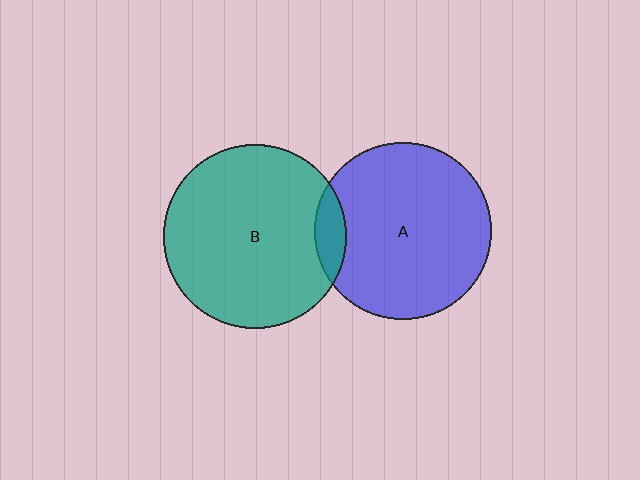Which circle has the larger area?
Circle B (teal).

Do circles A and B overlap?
Yes.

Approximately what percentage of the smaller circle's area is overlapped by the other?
Approximately 10%.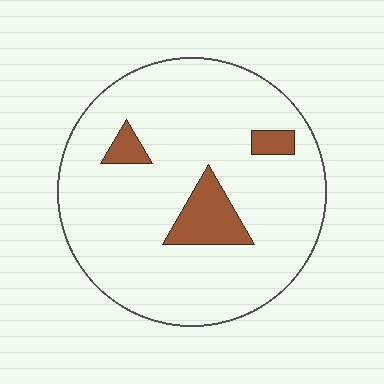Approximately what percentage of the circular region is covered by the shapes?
Approximately 10%.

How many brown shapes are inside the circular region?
3.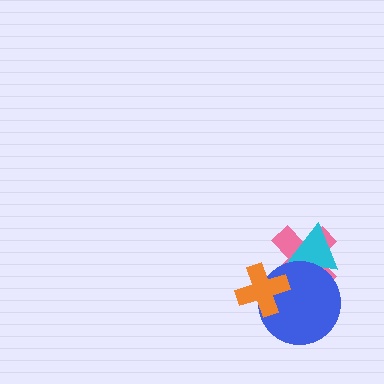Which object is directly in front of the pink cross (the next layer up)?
The cyan triangle is directly in front of the pink cross.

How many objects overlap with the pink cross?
3 objects overlap with the pink cross.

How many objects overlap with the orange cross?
2 objects overlap with the orange cross.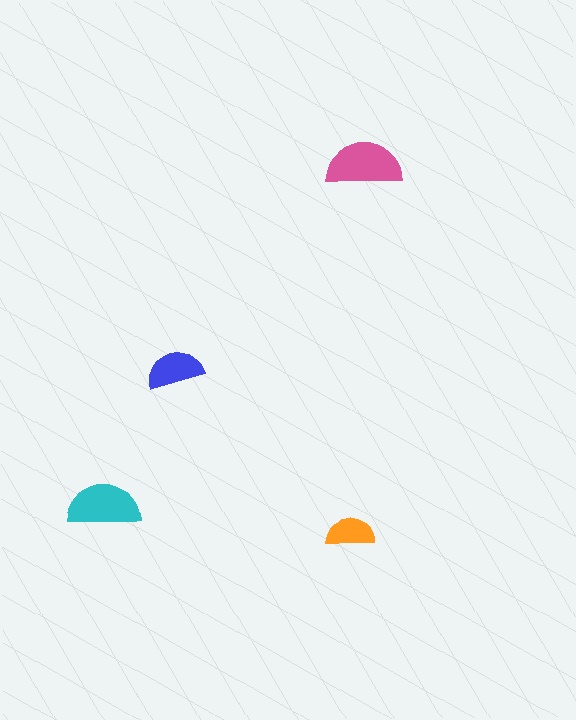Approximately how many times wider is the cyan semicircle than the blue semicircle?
About 1.5 times wider.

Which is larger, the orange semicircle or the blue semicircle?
The blue one.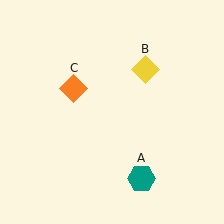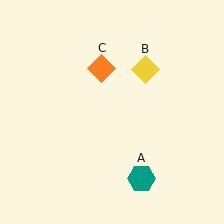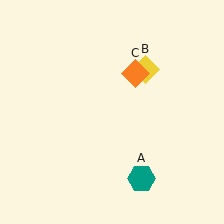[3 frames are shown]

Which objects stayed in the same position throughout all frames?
Teal hexagon (object A) and yellow diamond (object B) remained stationary.